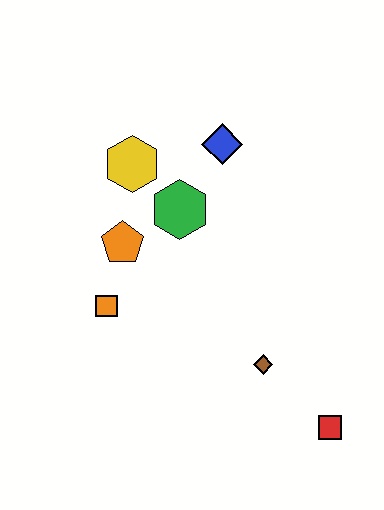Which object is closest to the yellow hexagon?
The green hexagon is closest to the yellow hexagon.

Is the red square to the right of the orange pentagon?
Yes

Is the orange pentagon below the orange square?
No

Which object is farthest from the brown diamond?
The yellow hexagon is farthest from the brown diamond.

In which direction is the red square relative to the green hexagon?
The red square is below the green hexagon.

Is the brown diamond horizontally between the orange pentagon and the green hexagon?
No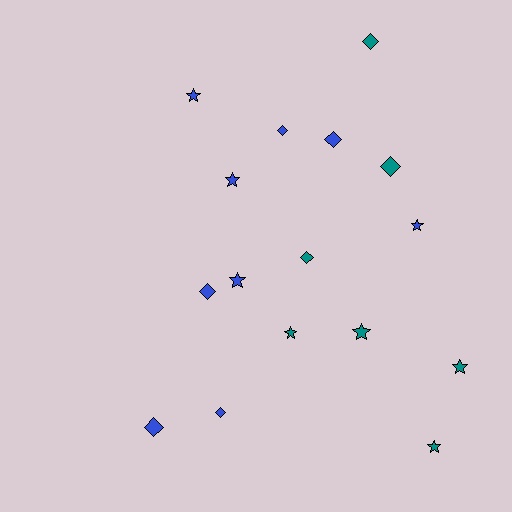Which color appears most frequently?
Blue, with 9 objects.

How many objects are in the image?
There are 16 objects.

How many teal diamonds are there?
There are 3 teal diamonds.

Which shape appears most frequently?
Star, with 8 objects.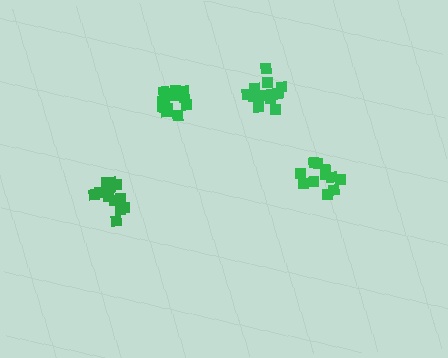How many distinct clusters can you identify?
There are 4 distinct clusters.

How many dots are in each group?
Group 1: 12 dots, Group 2: 15 dots, Group 3: 12 dots, Group 4: 11 dots (50 total).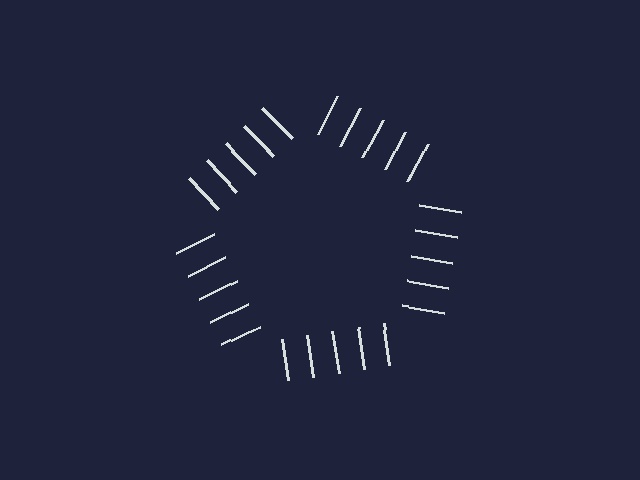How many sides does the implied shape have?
5 sides — the line-ends trace a pentagon.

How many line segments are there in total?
25 — 5 along each of the 5 edges.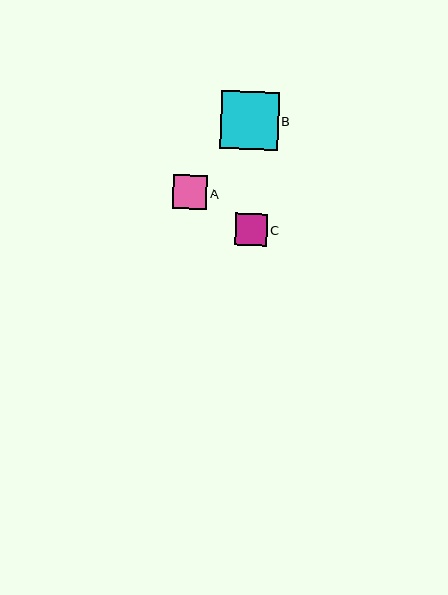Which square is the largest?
Square B is the largest with a size of approximately 58 pixels.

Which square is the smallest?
Square C is the smallest with a size of approximately 32 pixels.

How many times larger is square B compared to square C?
Square B is approximately 1.8 times the size of square C.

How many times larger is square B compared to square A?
Square B is approximately 1.7 times the size of square A.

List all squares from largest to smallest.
From largest to smallest: B, A, C.